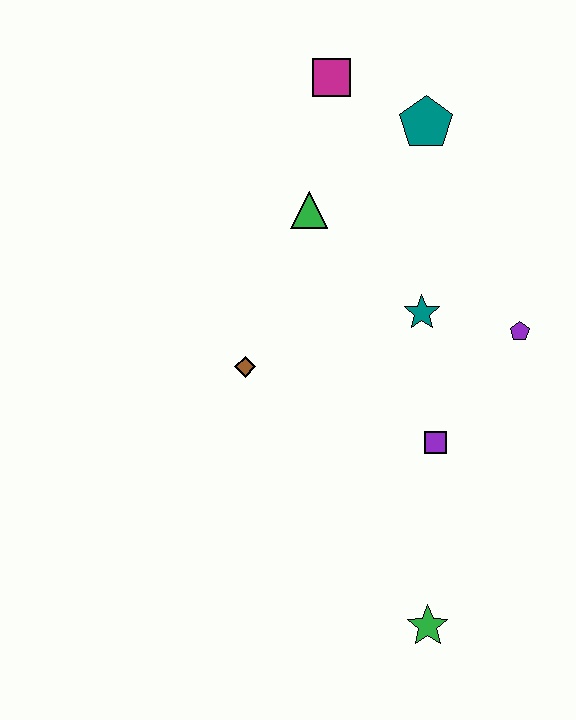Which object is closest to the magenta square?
The teal pentagon is closest to the magenta square.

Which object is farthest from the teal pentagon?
The green star is farthest from the teal pentagon.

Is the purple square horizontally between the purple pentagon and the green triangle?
Yes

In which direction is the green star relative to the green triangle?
The green star is below the green triangle.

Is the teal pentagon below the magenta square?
Yes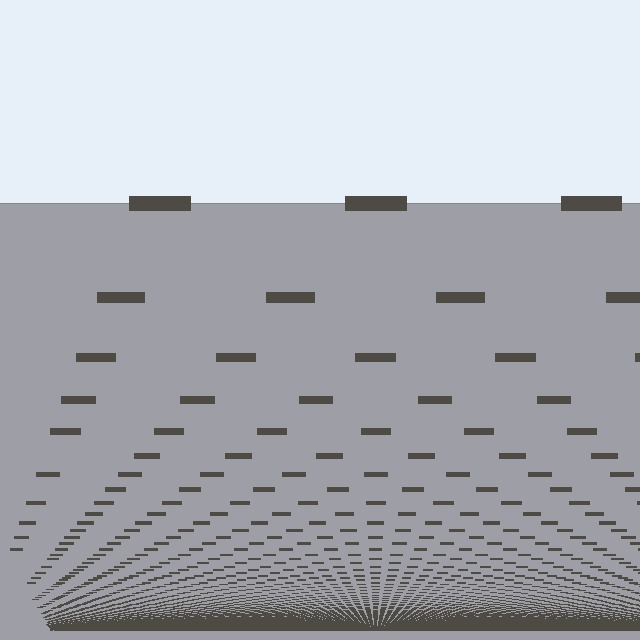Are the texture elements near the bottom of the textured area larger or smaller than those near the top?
Smaller. The gradient is inverted — elements near the bottom are smaller and denser.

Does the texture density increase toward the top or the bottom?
Density increases toward the bottom.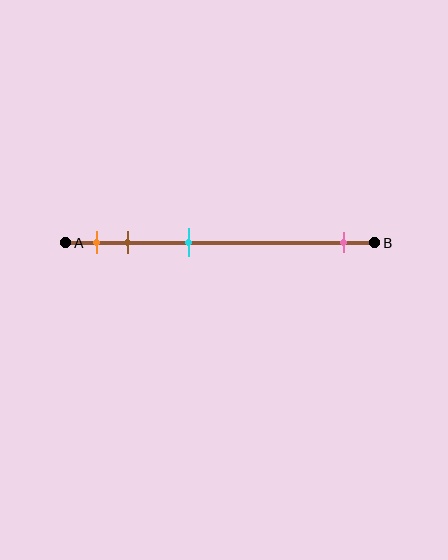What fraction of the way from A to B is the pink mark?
The pink mark is approximately 90% (0.9) of the way from A to B.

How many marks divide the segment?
There are 4 marks dividing the segment.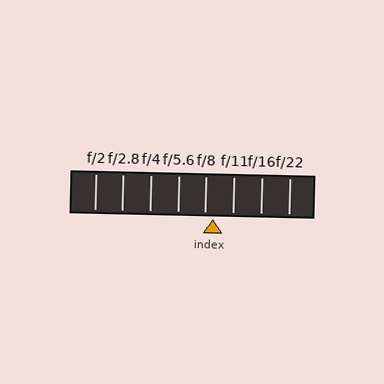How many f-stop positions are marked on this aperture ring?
There are 8 f-stop positions marked.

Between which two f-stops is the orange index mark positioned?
The index mark is between f/8 and f/11.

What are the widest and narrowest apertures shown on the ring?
The widest aperture shown is f/2 and the narrowest is f/22.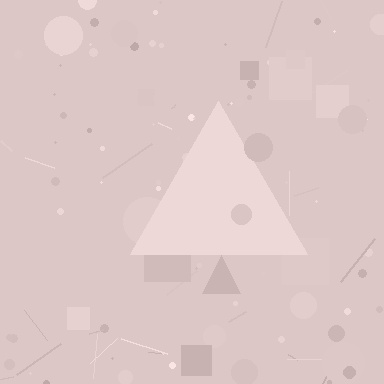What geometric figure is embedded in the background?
A triangle is embedded in the background.